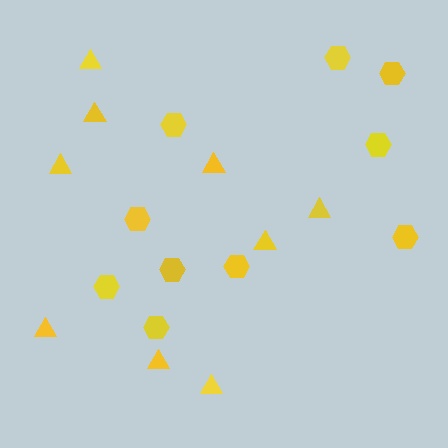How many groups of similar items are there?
There are 2 groups: one group of hexagons (10) and one group of triangles (9).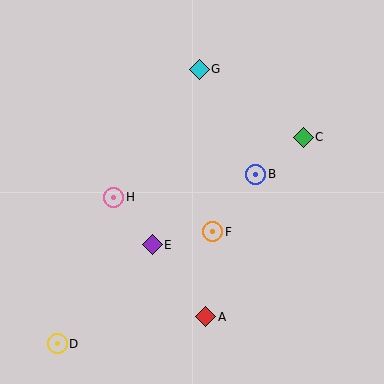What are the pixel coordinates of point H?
Point H is at (114, 197).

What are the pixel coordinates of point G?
Point G is at (199, 69).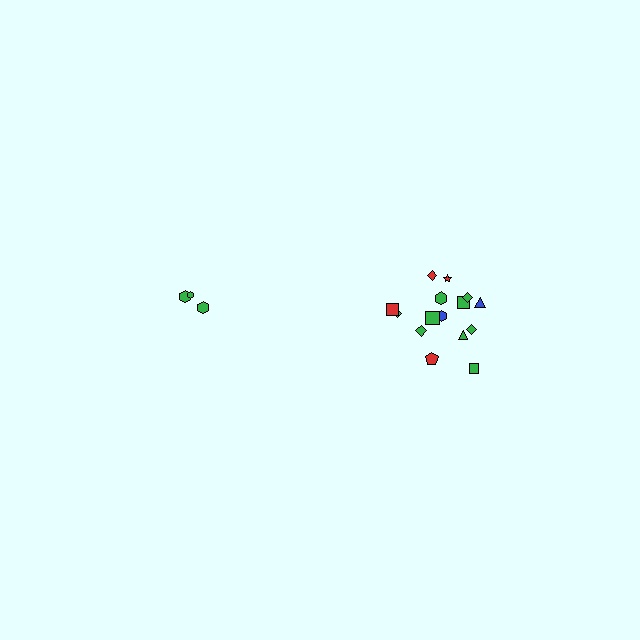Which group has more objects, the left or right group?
The right group.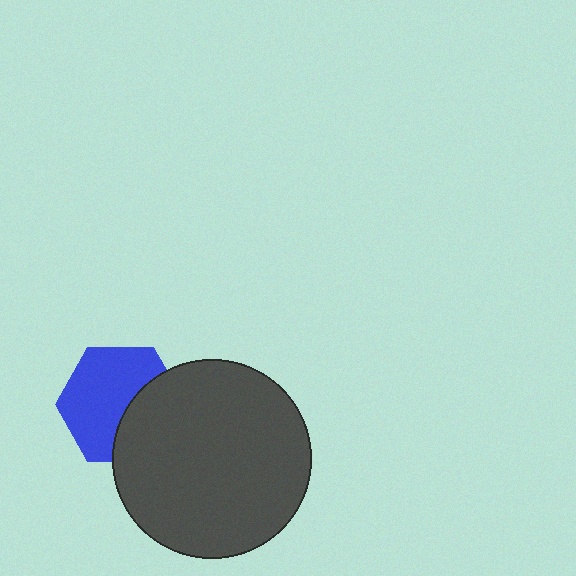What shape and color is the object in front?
The object in front is a dark gray circle.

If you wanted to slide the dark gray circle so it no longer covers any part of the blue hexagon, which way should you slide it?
Slide it right — that is the most direct way to separate the two shapes.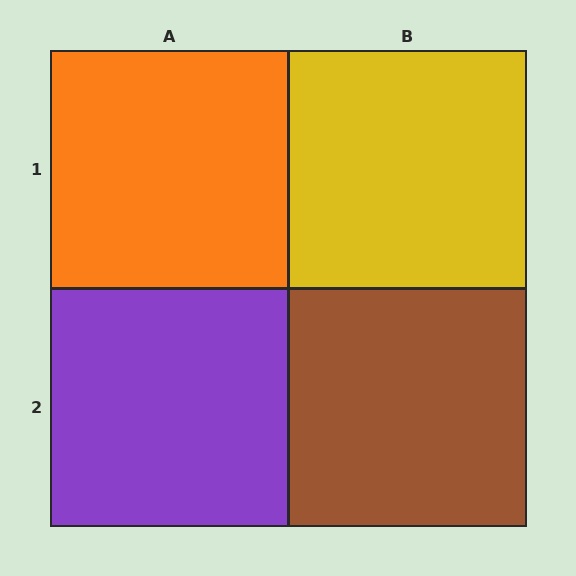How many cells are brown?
1 cell is brown.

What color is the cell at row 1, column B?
Yellow.